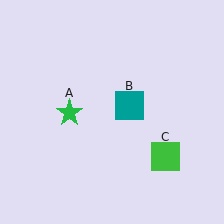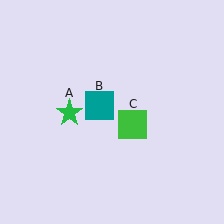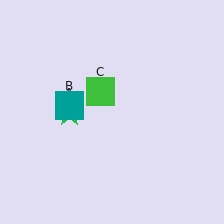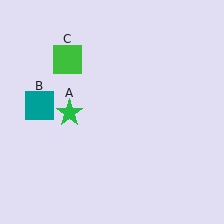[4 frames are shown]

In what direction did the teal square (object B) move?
The teal square (object B) moved left.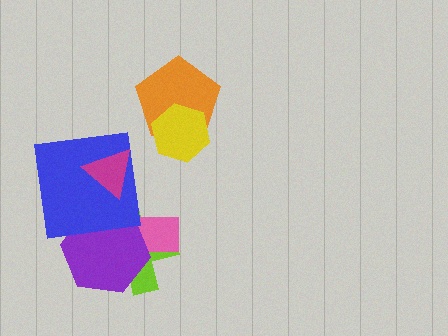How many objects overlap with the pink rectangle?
2 objects overlap with the pink rectangle.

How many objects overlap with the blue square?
2 objects overlap with the blue square.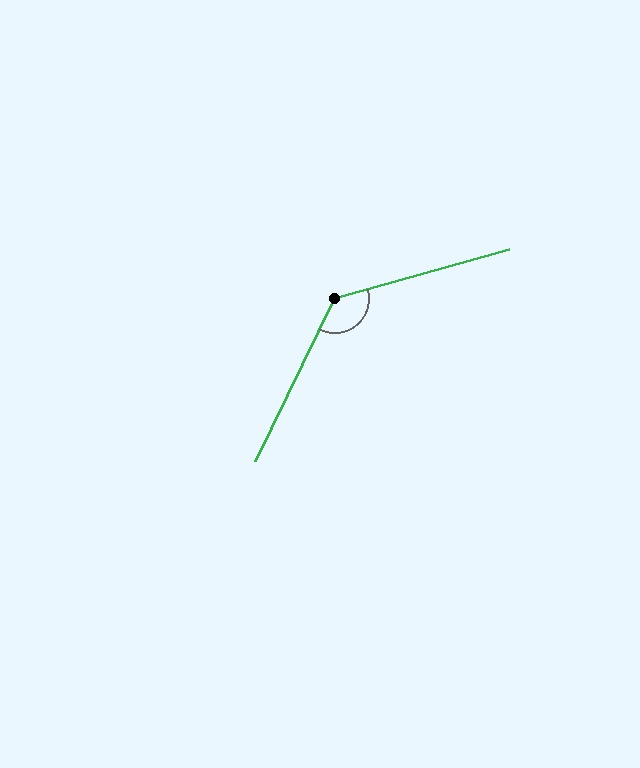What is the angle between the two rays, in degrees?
Approximately 132 degrees.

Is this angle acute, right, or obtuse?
It is obtuse.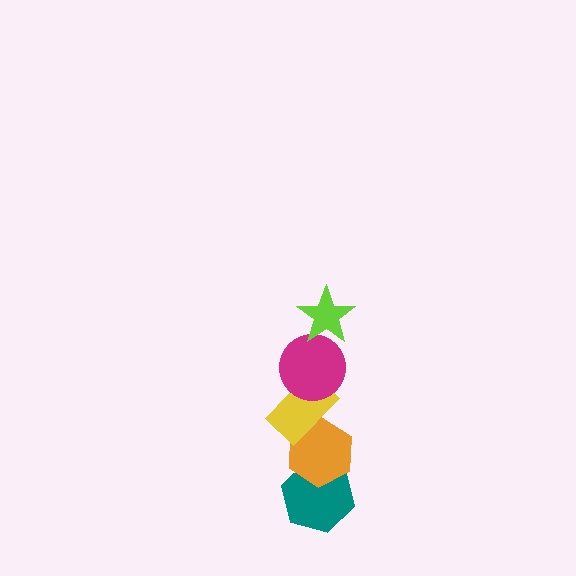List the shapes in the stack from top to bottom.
From top to bottom: the lime star, the magenta circle, the yellow rectangle, the orange hexagon, the teal hexagon.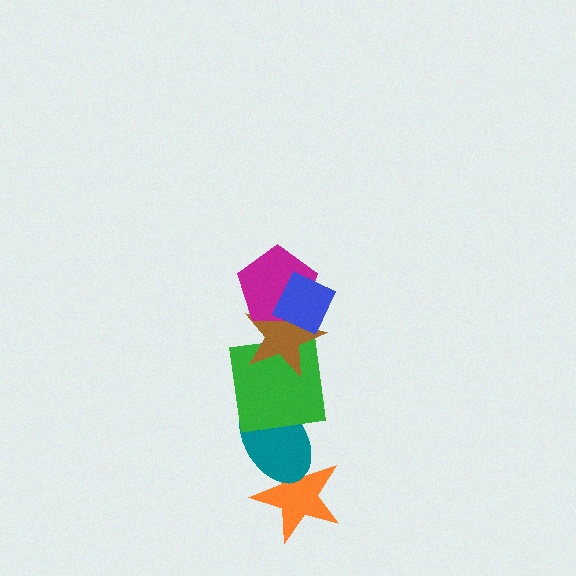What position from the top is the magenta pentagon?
The magenta pentagon is 2nd from the top.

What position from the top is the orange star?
The orange star is 6th from the top.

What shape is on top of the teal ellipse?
The green square is on top of the teal ellipse.